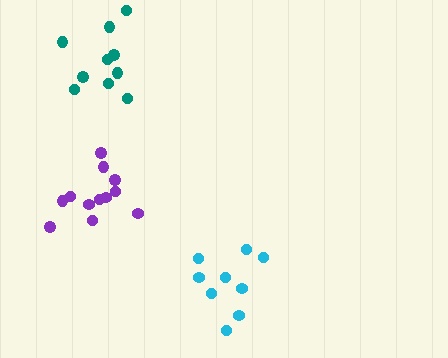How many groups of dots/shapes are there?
There are 3 groups.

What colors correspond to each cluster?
The clusters are colored: purple, teal, cyan.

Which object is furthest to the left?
The purple cluster is leftmost.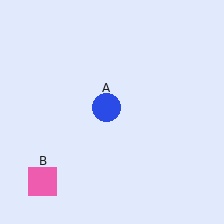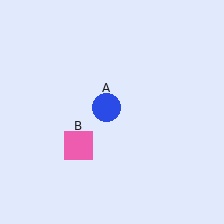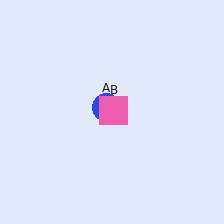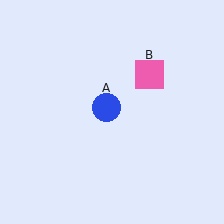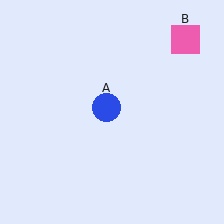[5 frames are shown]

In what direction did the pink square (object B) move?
The pink square (object B) moved up and to the right.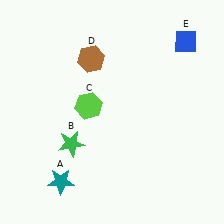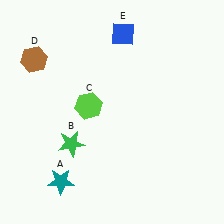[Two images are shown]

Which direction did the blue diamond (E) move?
The blue diamond (E) moved left.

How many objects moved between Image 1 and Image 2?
2 objects moved between the two images.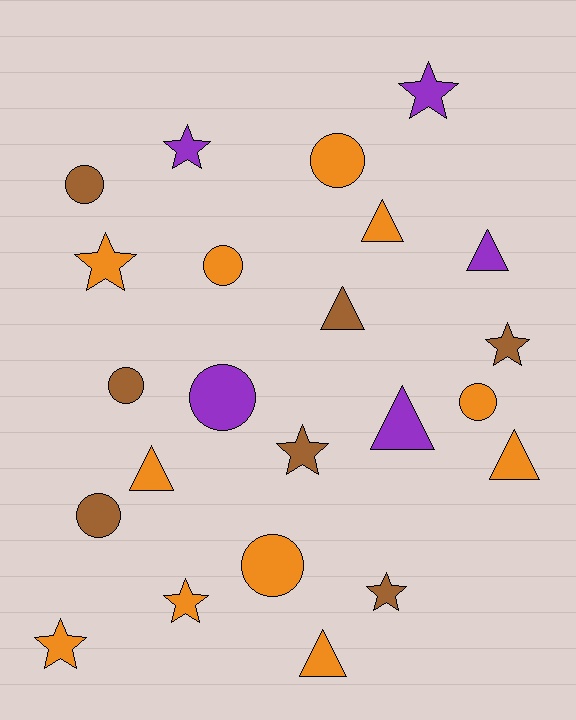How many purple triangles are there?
There are 2 purple triangles.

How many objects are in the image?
There are 23 objects.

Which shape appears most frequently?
Star, with 8 objects.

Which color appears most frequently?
Orange, with 11 objects.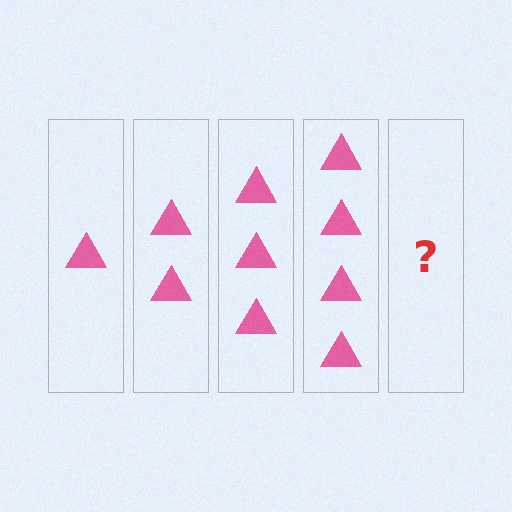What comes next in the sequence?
The next element should be 5 triangles.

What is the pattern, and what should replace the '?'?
The pattern is that each step adds one more triangle. The '?' should be 5 triangles.